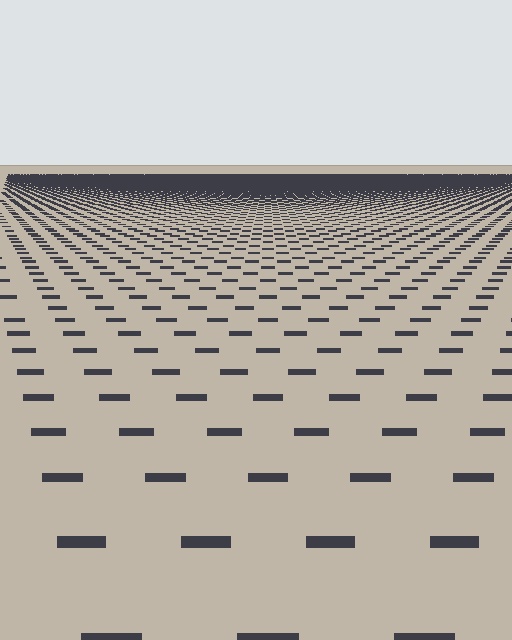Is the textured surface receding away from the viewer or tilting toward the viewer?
The surface is receding away from the viewer. Texture elements get smaller and denser toward the top.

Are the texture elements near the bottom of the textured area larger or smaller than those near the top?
Larger. Near the bottom, elements are closer to the viewer and appear at a bigger on-screen size.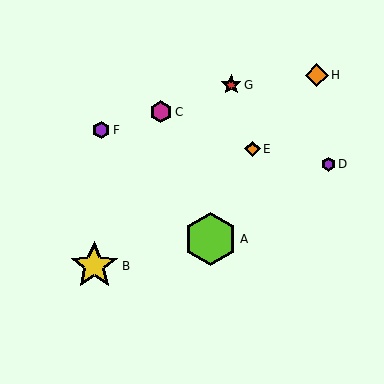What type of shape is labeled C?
Shape C is a magenta hexagon.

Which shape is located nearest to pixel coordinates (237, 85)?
The red star (labeled G) at (231, 85) is nearest to that location.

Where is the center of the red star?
The center of the red star is at (231, 85).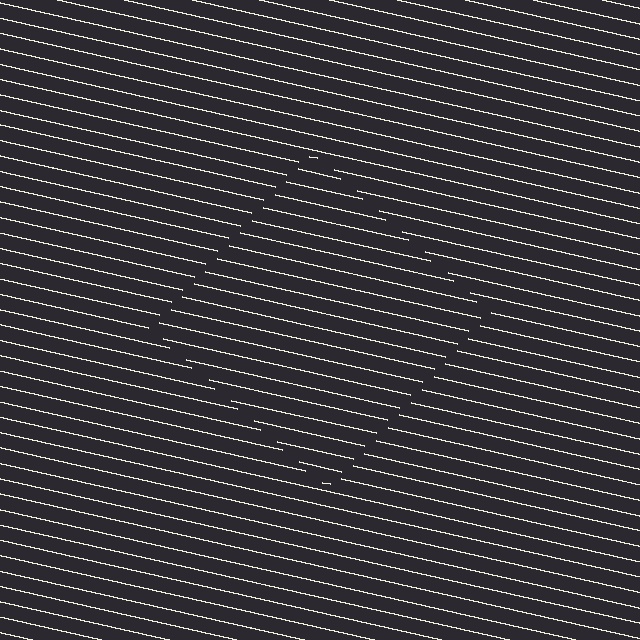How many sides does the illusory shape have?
4 sides — the line-ends trace a square.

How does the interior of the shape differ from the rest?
The interior of the shape contains the same grating, shifted by half a period — the contour is defined by the phase discontinuity where line-ends from the inner and outer gratings abut.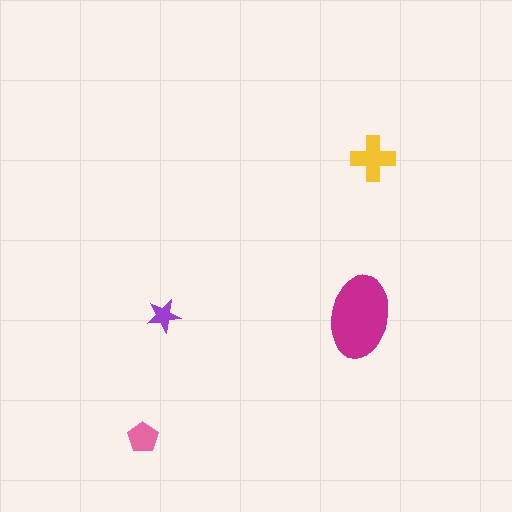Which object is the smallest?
The purple star.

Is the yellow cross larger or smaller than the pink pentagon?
Larger.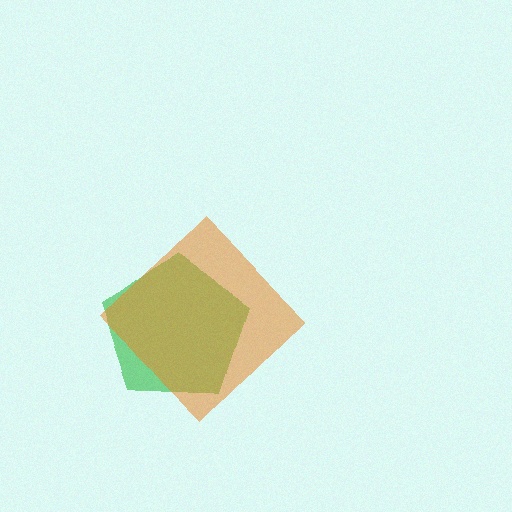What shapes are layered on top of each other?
The layered shapes are: a green pentagon, an orange diamond.